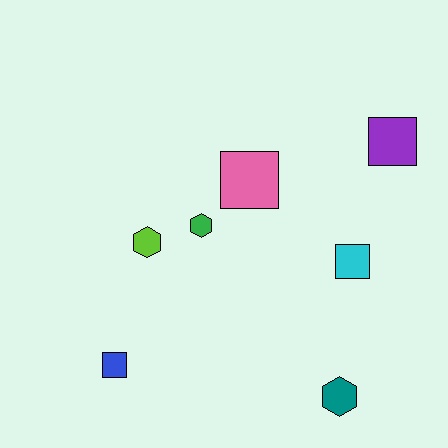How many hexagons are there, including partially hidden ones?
There are 3 hexagons.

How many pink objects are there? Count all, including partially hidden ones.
There is 1 pink object.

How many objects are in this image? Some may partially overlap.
There are 7 objects.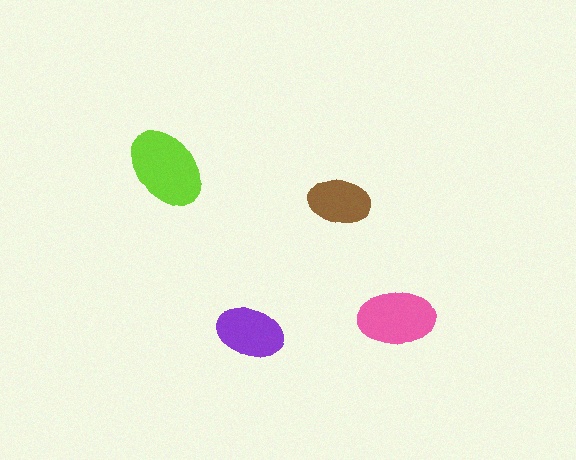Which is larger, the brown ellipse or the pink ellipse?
The pink one.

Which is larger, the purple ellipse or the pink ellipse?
The pink one.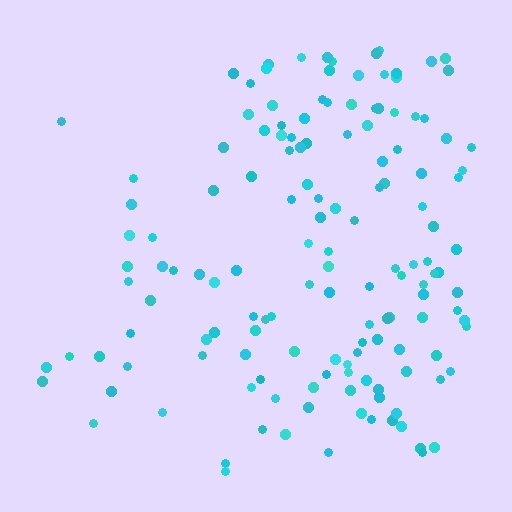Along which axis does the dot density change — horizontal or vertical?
Horizontal.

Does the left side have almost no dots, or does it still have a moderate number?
Still a moderate number, just noticeably fewer than the right.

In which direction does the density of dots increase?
From left to right, with the right side densest.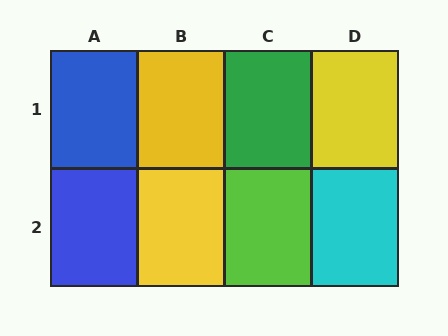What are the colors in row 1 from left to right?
Blue, yellow, green, yellow.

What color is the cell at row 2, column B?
Yellow.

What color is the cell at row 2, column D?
Cyan.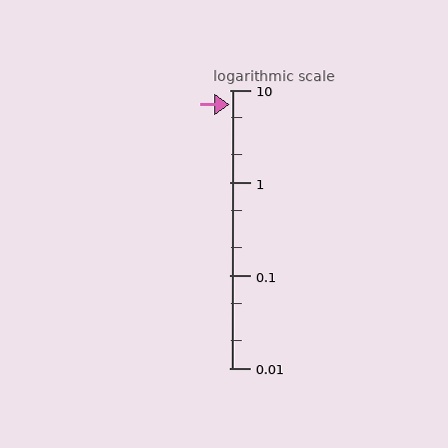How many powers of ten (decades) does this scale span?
The scale spans 3 decades, from 0.01 to 10.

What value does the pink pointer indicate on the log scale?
The pointer indicates approximately 6.9.